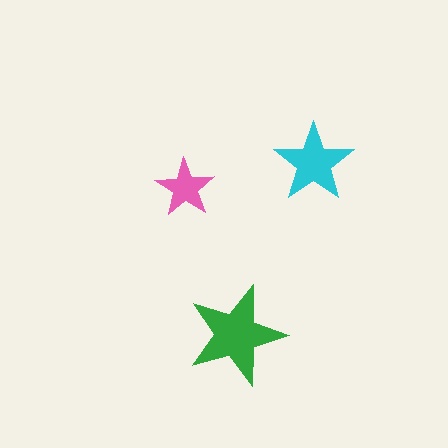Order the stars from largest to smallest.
the green one, the cyan one, the pink one.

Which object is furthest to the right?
The cyan star is rightmost.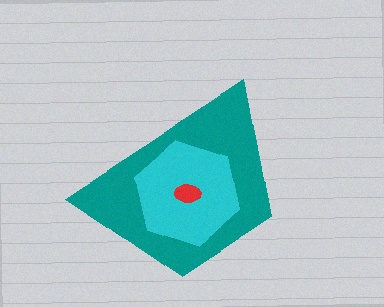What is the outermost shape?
The teal trapezoid.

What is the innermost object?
The red ellipse.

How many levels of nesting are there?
3.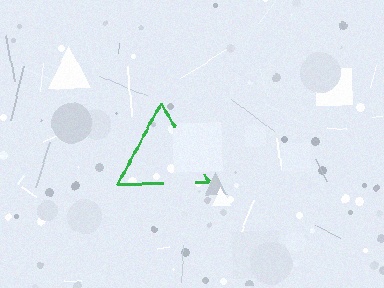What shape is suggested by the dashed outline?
The dashed outline suggests a triangle.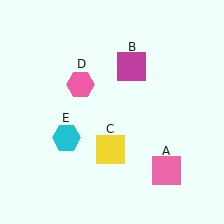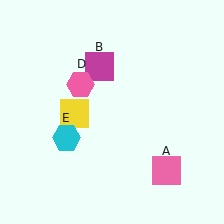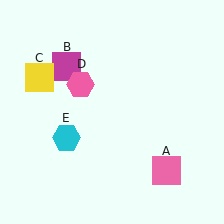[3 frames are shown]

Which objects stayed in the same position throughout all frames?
Pink square (object A) and pink hexagon (object D) and cyan hexagon (object E) remained stationary.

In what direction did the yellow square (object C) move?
The yellow square (object C) moved up and to the left.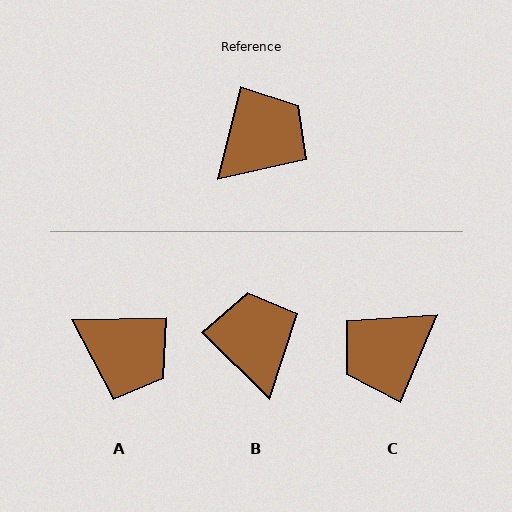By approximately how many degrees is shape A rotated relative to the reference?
Approximately 75 degrees clockwise.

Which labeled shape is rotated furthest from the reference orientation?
C, about 171 degrees away.